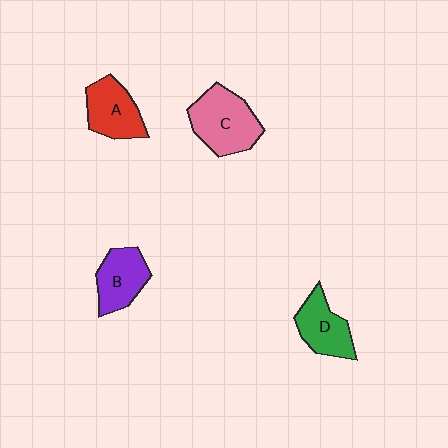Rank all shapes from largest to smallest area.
From largest to smallest: C (pink), A (red), B (purple), D (green).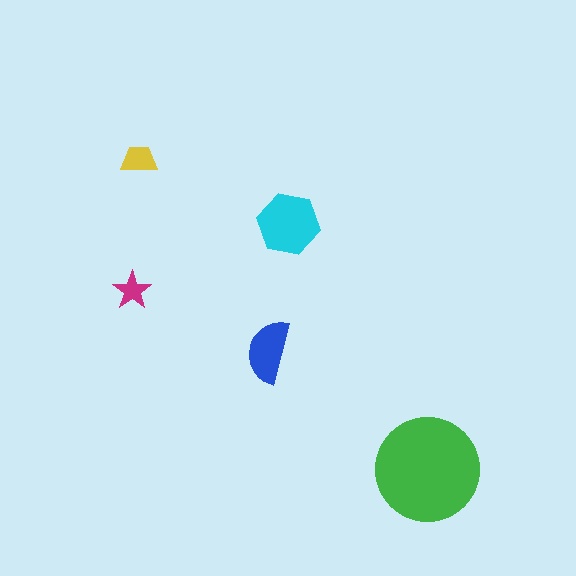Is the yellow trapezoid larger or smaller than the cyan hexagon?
Smaller.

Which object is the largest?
The green circle.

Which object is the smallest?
The magenta star.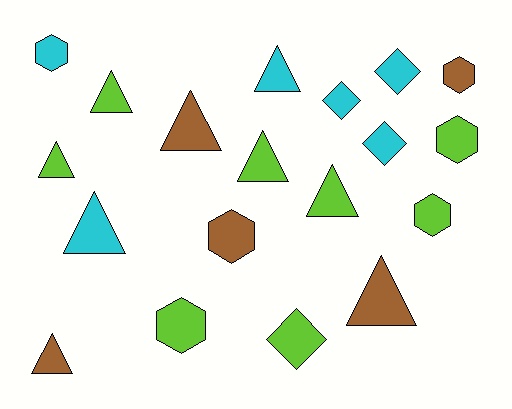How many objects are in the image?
There are 19 objects.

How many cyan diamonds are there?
There are 3 cyan diamonds.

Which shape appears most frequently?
Triangle, with 9 objects.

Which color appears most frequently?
Lime, with 8 objects.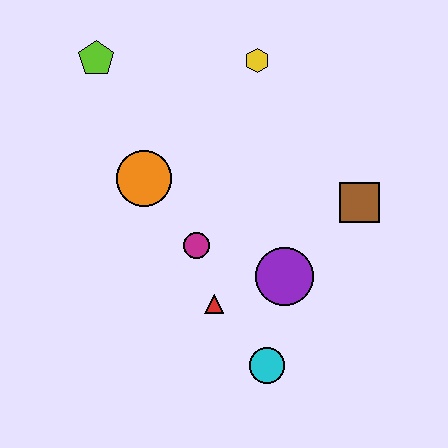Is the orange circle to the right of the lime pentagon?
Yes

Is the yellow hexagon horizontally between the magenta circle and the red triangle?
No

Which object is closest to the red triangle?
The magenta circle is closest to the red triangle.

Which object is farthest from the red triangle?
The lime pentagon is farthest from the red triangle.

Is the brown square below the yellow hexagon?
Yes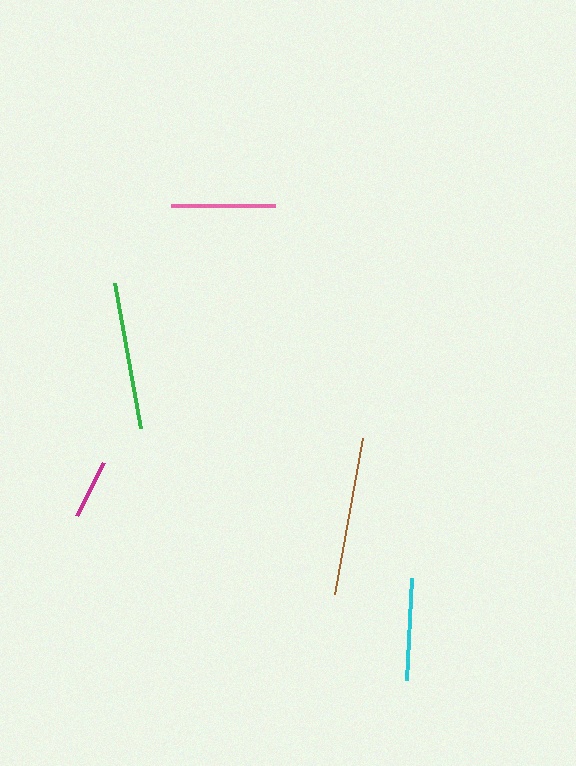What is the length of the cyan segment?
The cyan segment is approximately 102 pixels long.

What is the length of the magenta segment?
The magenta segment is approximately 60 pixels long.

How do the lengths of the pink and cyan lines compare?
The pink and cyan lines are approximately the same length.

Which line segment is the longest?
The brown line is the longest at approximately 158 pixels.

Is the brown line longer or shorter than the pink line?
The brown line is longer than the pink line.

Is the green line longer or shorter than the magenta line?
The green line is longer than the magenta line.